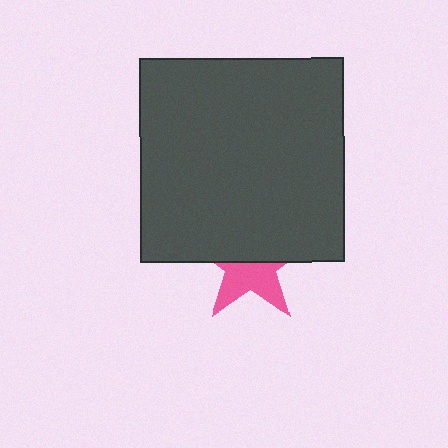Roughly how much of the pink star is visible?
About half of it is visible (roughly 46%).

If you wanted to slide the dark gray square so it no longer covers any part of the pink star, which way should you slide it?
Slide it up — that is the most direct way to separate the two shapes.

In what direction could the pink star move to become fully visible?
The pink star could move down. That would shift it out from behind the dark gray square entirely.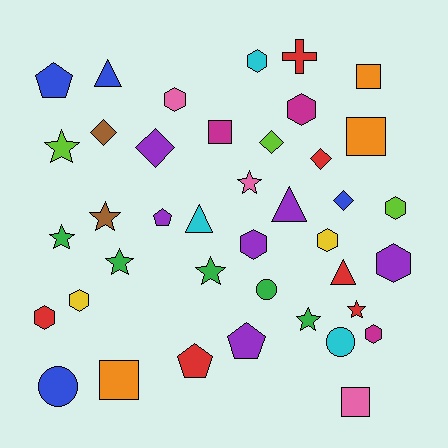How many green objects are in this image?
There are 5 green objects.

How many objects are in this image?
There are 40 objects.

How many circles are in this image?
There are 3 circles.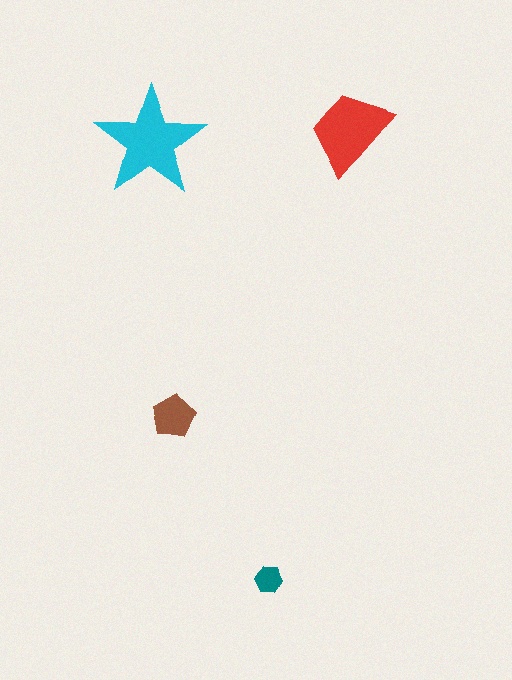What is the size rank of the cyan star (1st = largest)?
1st.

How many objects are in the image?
There are 4 objects in the image.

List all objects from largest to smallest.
The cyan star, the red trapezoid, the brown pentagon, the teal hexagon.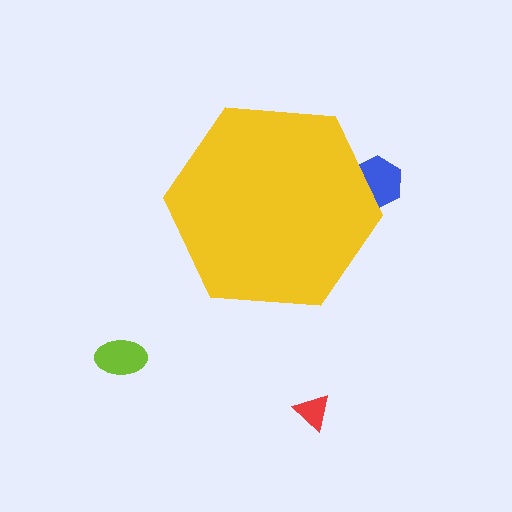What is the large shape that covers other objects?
A yellow hexagon.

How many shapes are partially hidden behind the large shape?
1 shape is partially hidden.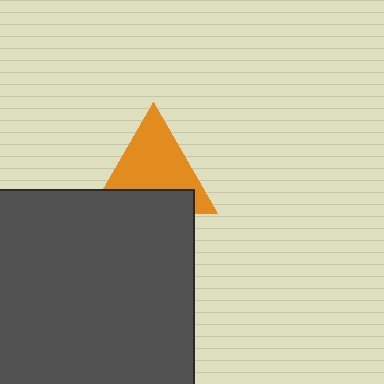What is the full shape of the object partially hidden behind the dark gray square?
The partially hidden object is an orange triangle.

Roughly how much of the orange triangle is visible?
Most of it is visible (roughly 67%).